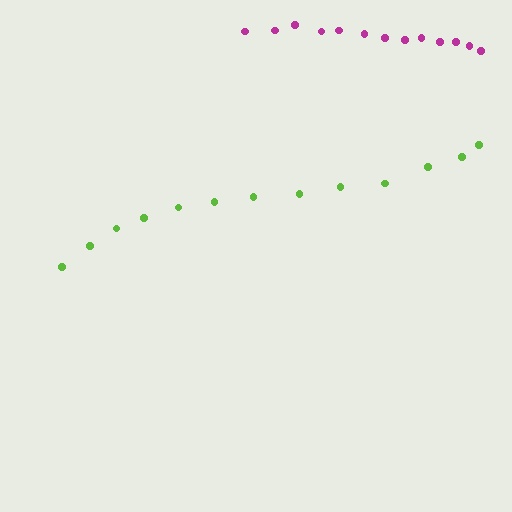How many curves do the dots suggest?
There are 2 distinct paths.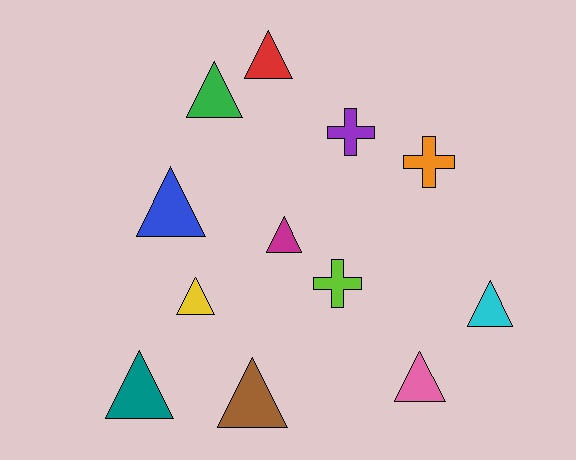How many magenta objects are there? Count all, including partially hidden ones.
There is 1 magenta object.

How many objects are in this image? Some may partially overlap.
There are 12 objects.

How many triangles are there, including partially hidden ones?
There are 9 triangles.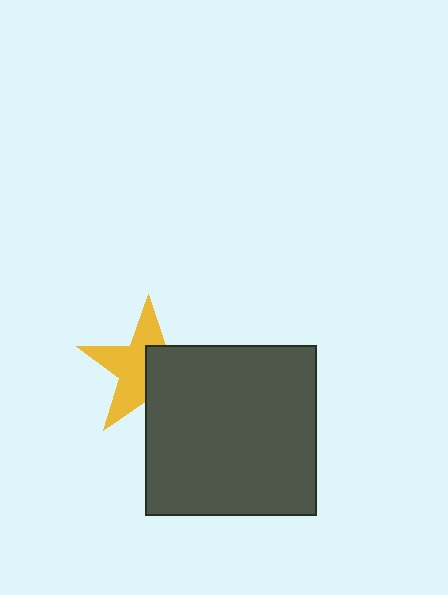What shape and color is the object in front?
The object in front is a dark gray square.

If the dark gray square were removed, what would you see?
You would see the complete yellow star.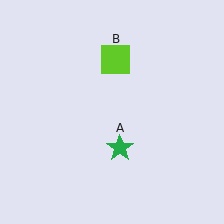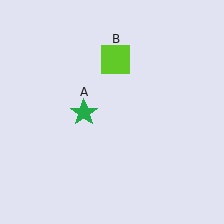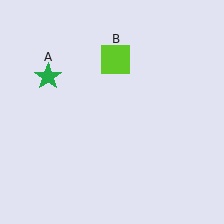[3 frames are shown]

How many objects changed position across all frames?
1 object changed position: green star (object A).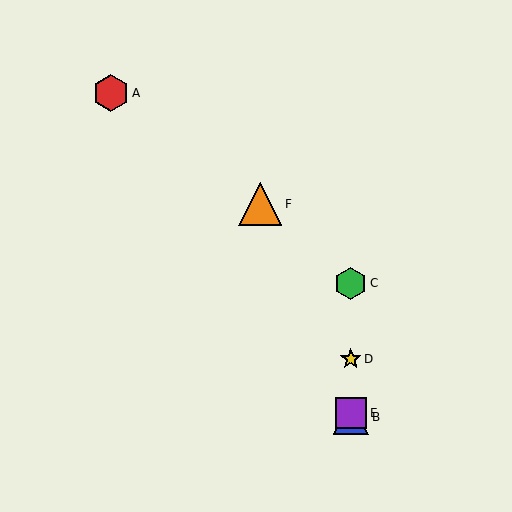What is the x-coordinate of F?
Object F is at x≈260.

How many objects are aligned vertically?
4 objects (B, C, D, E) are aligned vertically.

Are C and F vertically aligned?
No, C is at x≈351 and F is at x≈260.